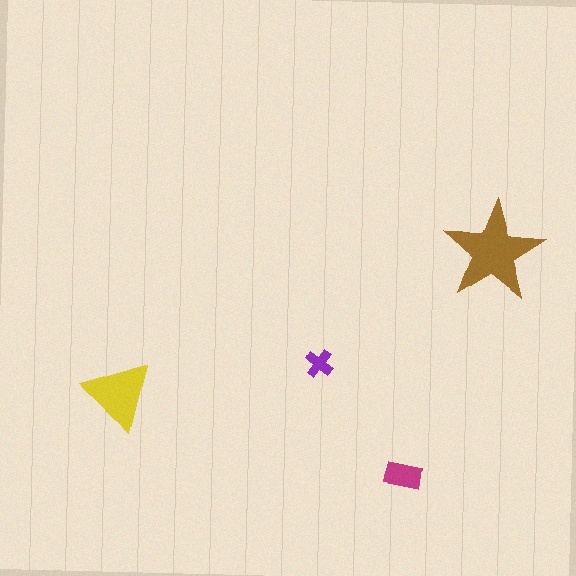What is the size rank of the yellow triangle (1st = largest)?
2nd.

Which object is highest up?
The brown star is topmost.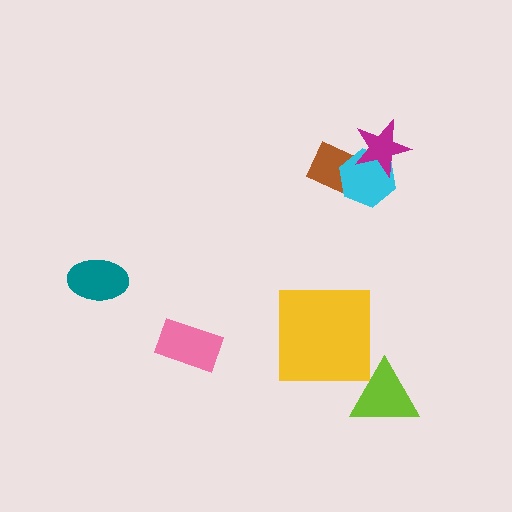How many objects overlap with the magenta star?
2 objects overlap with the magenta star.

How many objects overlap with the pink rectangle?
0 objects overlap with the pink rectangle.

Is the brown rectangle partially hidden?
Yes, it is partially covered by another shape.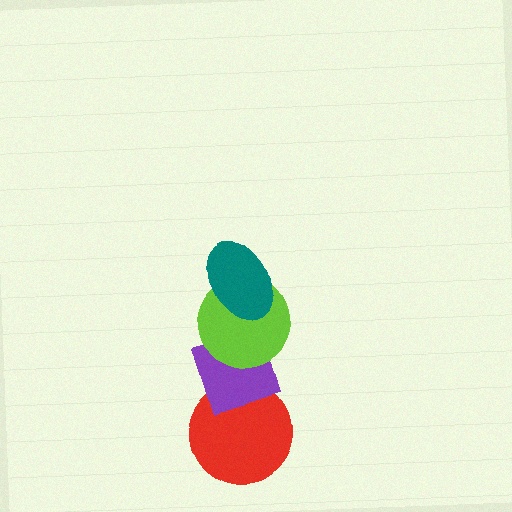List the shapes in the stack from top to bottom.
From top to bottom: the teal ellipse, the lime circle, the purple diamond, the red circle.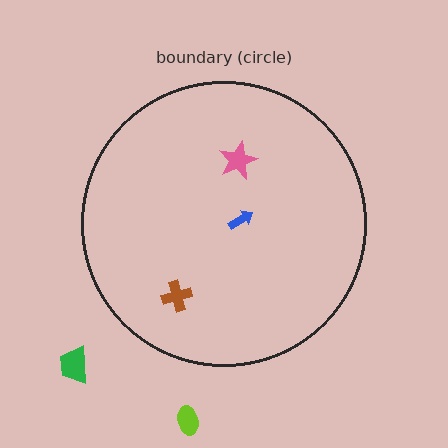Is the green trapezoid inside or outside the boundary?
Outside.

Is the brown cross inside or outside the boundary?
Inside.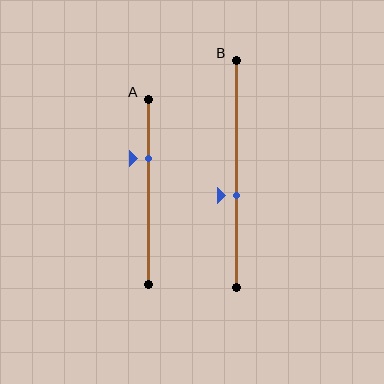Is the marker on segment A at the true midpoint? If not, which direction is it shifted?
No, the marker on segment A is shifted upward by about 18% of the segment length.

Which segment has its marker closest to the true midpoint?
Segment B has its marker closest to the true midpoint.